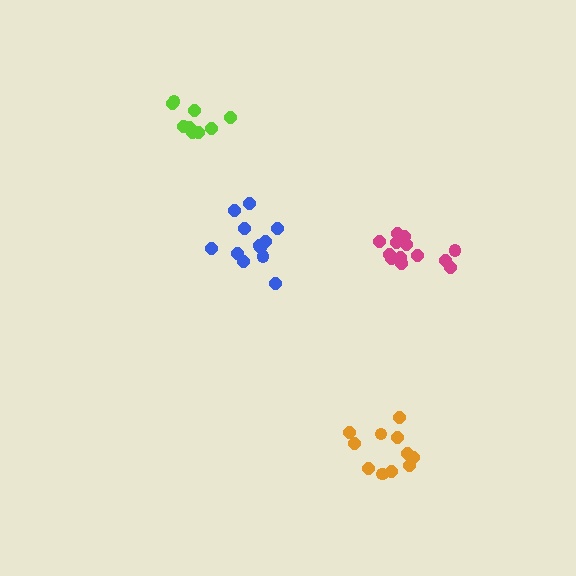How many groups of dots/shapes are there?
There are 4 groups.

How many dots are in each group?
Group 1: 11 dots, Group 2: 13 dots, Group 3: 9 dots, Group 4: 12 dots (45 total).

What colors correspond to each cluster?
The clusters are colored: orange, magenta, lime, blue.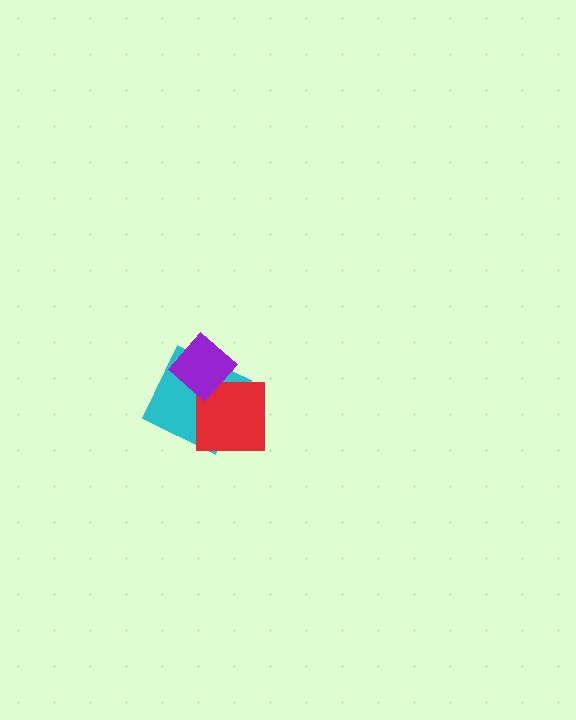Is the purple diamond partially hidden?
No, no other shape covers it.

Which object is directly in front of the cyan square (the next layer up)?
The red square is directly in front of the cyan square.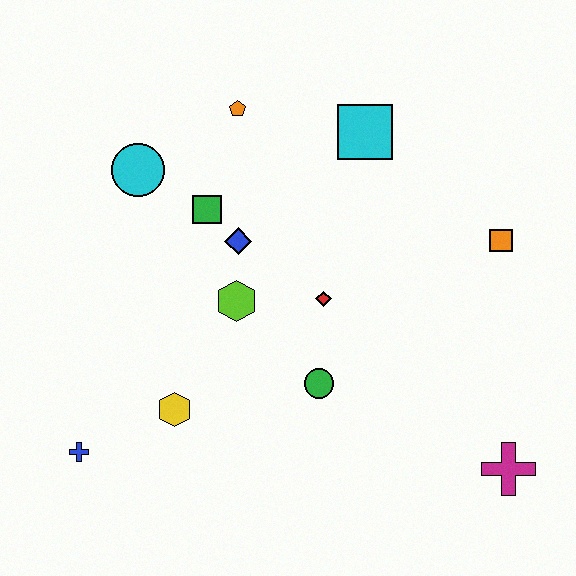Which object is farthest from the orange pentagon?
The magenta cross is farthest from the orange pentagon.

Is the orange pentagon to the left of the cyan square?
Yes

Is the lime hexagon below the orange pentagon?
Yes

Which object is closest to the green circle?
The red diamond is closest to the green circle.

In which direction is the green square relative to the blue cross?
The green square is above the blue cross.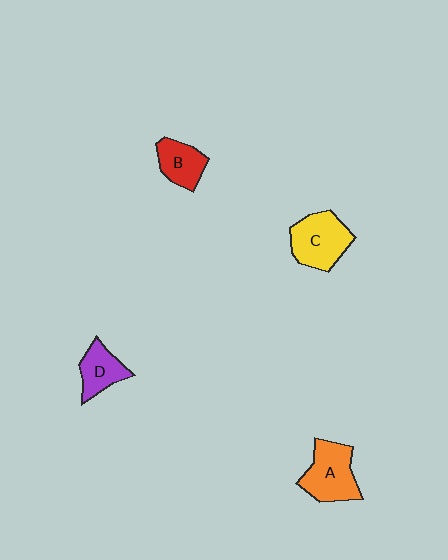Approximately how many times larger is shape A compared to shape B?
Approximately 1.5 times.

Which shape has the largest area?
Shape C (yellow).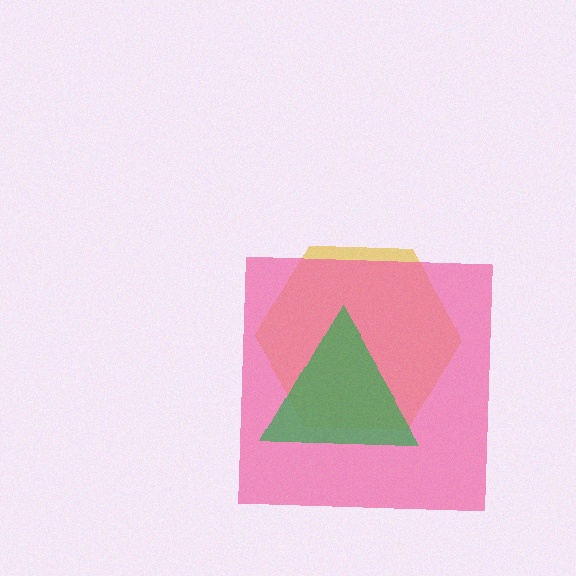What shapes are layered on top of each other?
The layered shapes are: a yellow hexagon, a pink square, a green triangle.